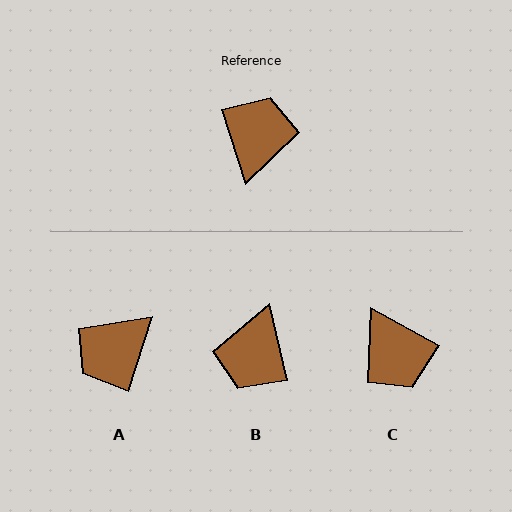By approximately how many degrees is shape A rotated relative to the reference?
Approximately 145 degrees counter-clockwise.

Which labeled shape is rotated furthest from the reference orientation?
B, about 175 degrees away.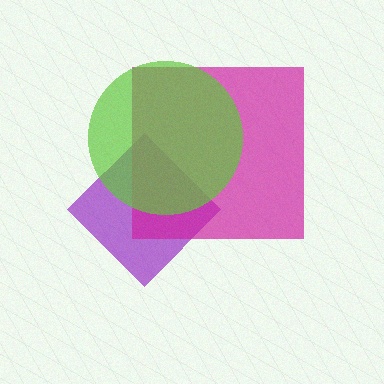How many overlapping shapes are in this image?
There are 3 overlapping shapes in the image.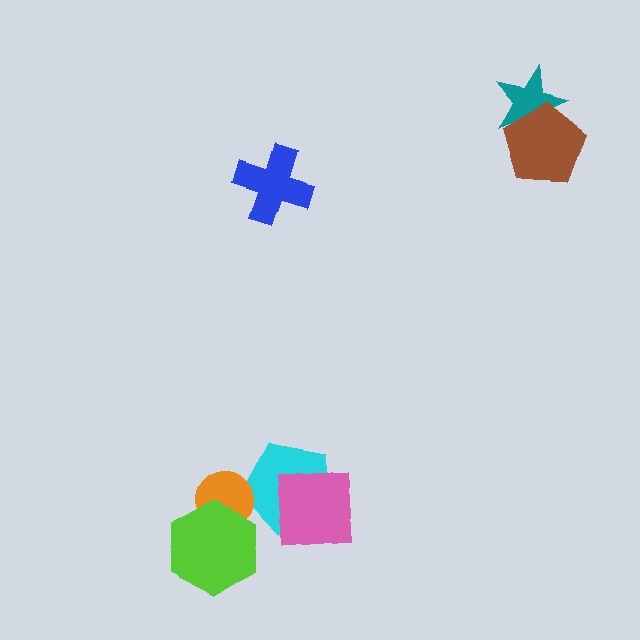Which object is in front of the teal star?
The brown pentagon is in front of the teal star.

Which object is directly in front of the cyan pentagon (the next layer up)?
The orange circle is directly in front of the cyan pentagon.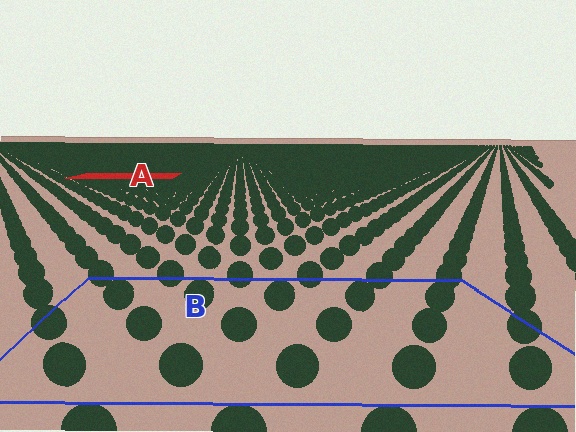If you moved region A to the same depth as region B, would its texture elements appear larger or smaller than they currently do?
They would appear larger. At a closer depth, the same texture elements are projected at a bigger on-screen size.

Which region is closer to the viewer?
Region B is closer. The texture elements there are larger and more spread out.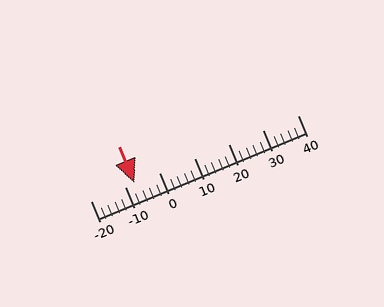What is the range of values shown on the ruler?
The ruler shows values from -20 to 40.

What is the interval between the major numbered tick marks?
The major tick marks are spaced 10 units apart.